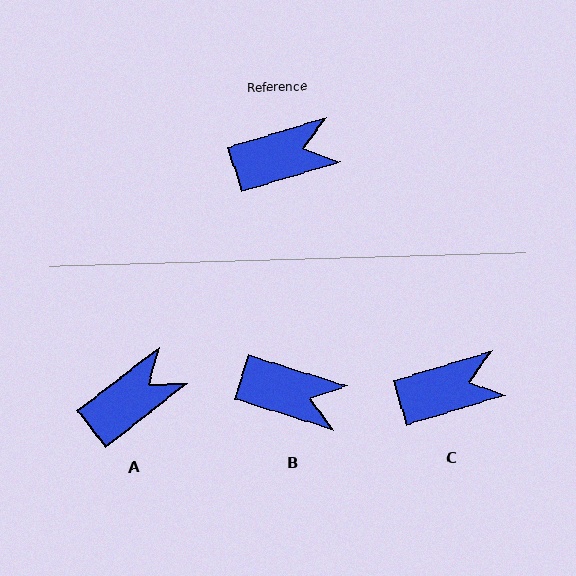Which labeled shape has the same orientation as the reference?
C.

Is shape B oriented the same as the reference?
No, it is off by about 34 degrees.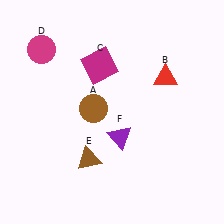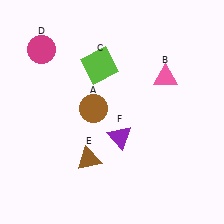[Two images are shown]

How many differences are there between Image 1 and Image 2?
There are 2 differences between the two images.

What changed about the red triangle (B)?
In Image 1, B is red. In Image 2, it changed to pink.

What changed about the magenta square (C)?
In Image 1, C is magenta. In Image 2, it changed to lime.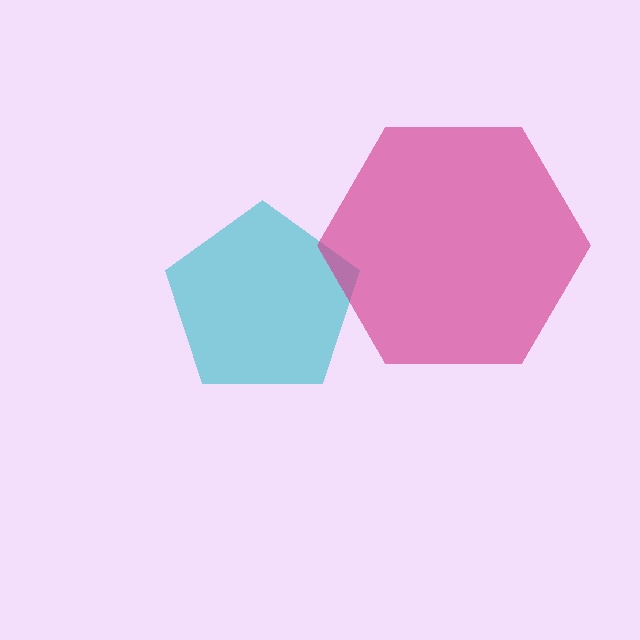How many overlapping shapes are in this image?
There are 2 overlapping shapes in the image.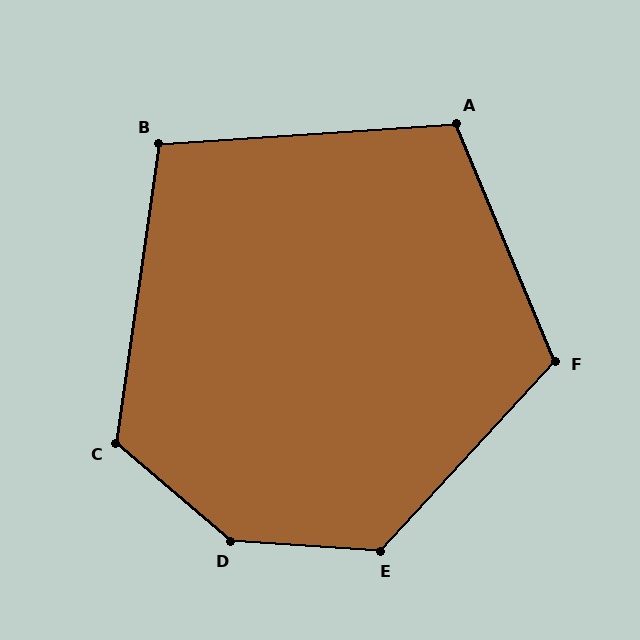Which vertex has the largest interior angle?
D, at approximately 143 degrees.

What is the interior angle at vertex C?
Approximately 122 degrees (obtuse).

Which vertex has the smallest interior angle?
B, at approximately 102 degrees.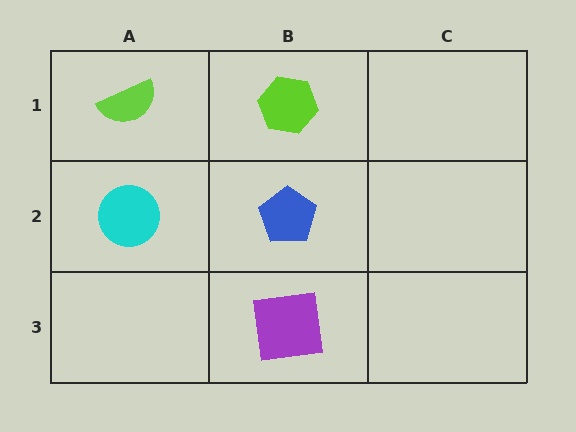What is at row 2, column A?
A cyan circle.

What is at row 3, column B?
A purple square.